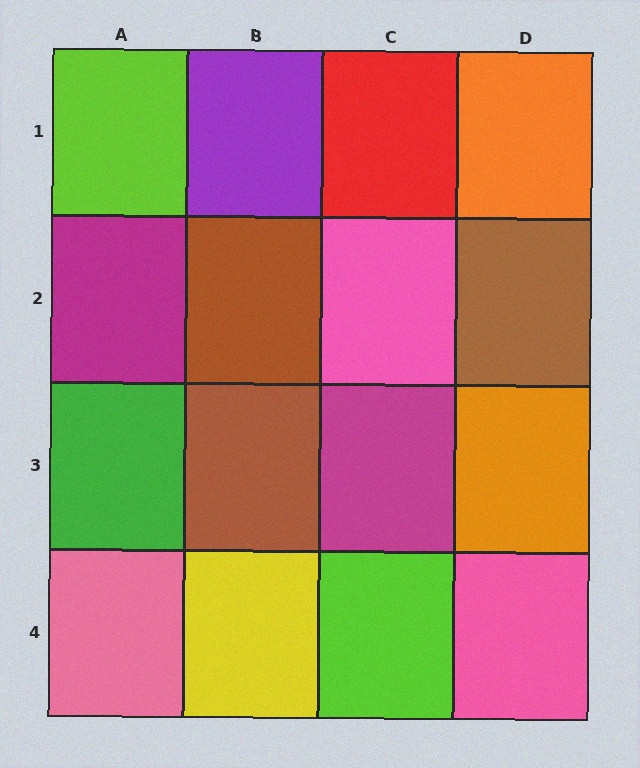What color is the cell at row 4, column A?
Pink.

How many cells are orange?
2 cells are orange.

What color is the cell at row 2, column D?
Brown.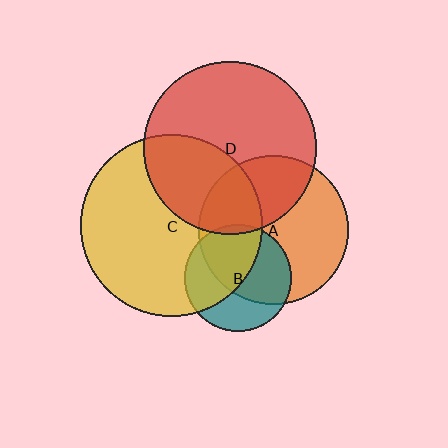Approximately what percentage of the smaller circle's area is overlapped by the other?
Approximately 35%.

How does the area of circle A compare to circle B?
Approximately 2.0 times.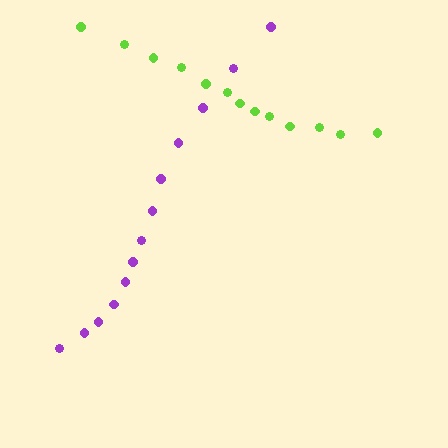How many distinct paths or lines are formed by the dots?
There are 2 distinct paths.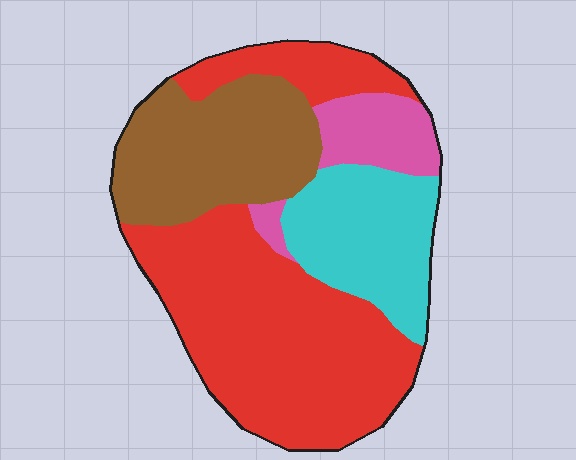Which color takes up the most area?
Red, at roughly 50%.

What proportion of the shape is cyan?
Cyan takes up less than a quarter of the shape.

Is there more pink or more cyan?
Cyan.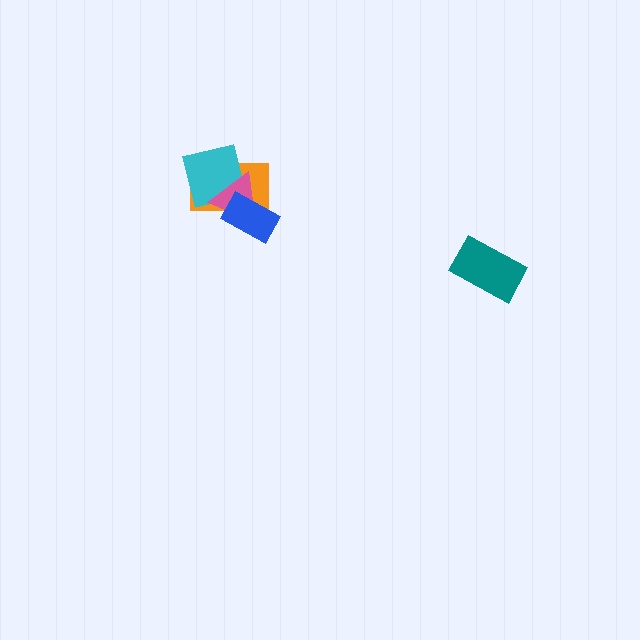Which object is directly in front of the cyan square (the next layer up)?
The pink triangle is directly in front of the cyan square.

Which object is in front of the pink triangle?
The blue rectangle is in front of the pink triangle.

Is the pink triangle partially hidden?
Yes, it is partially covered by another shape.